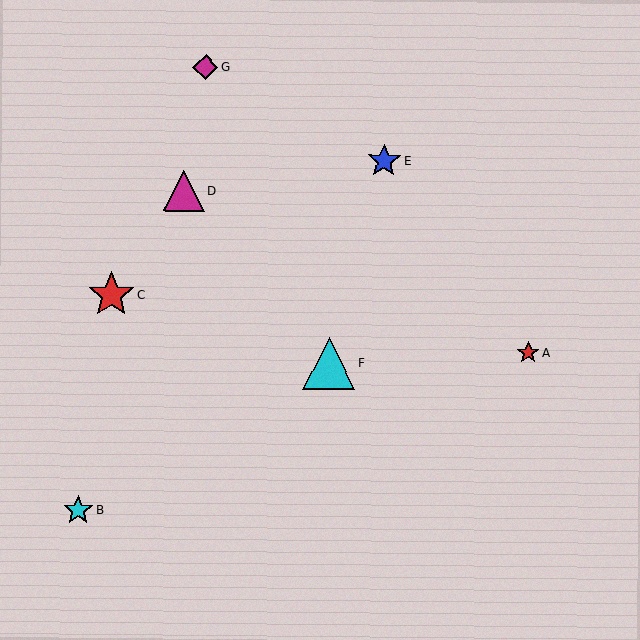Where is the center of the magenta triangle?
The center of the magenta triangle is at (184, 191).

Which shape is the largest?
The cyan triangle (labeled F) is the largest.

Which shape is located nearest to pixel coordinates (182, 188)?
The magenta triangle (labeled D) at (184, 191) is nearest to that location.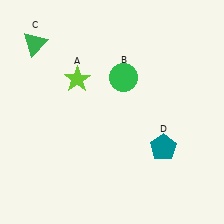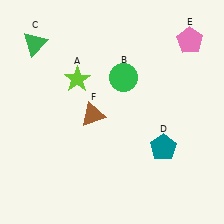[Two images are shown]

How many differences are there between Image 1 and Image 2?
There are 2 differences between the two images.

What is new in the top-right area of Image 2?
A pink pentagon (E) was added in the top-right area of Image 2.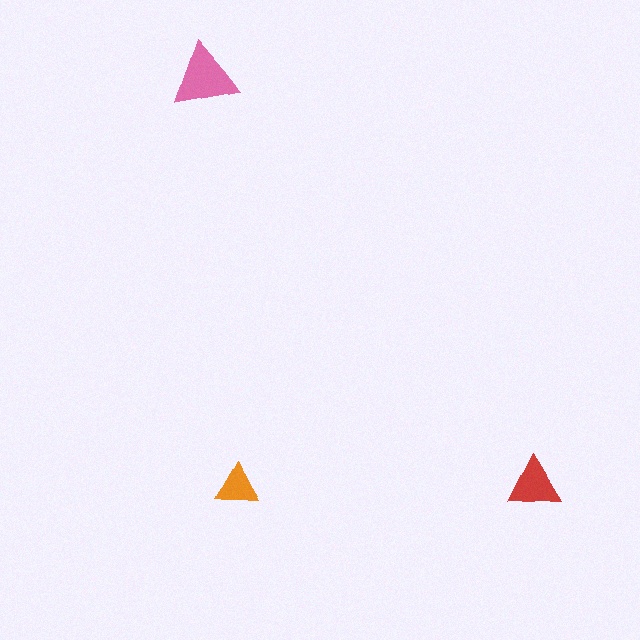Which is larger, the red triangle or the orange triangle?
The red one.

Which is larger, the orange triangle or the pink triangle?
The pink one.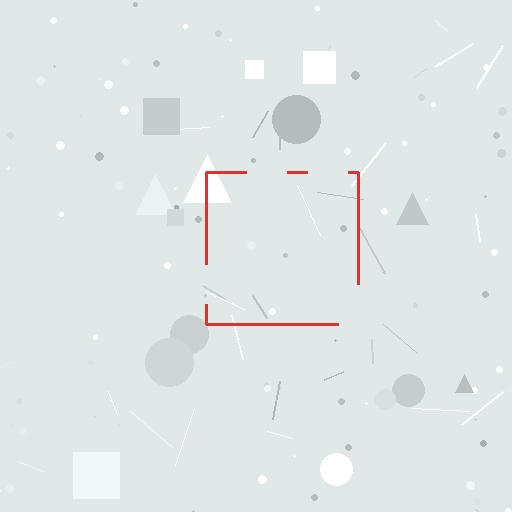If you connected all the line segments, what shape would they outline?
They would outline a square.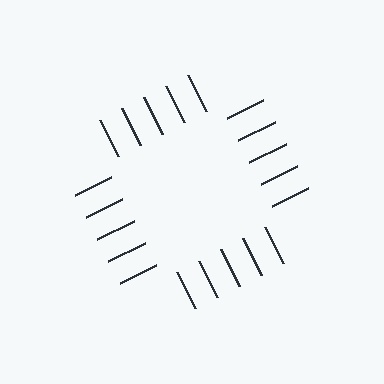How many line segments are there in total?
20 — 5 along each of the 4 edges.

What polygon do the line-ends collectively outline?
An illusory square — the line segments terminate on its edges but no continuous stroke is drawn.